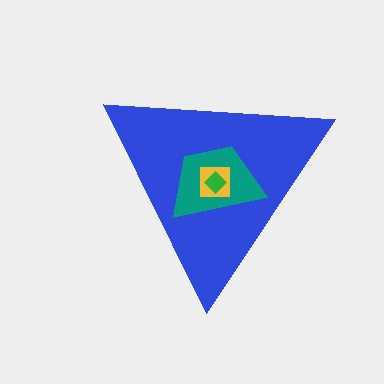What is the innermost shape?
The green diamond.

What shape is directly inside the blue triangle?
The teal trapezoid.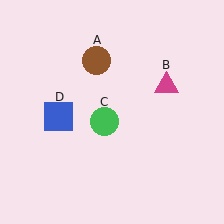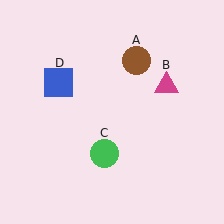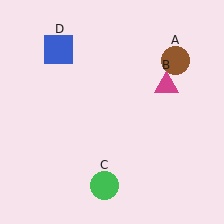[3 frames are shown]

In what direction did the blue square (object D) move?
The blue square (object D) moved up.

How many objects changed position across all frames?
3 objects changed position: brown circle (object A), green circle (object C), blue square (object D).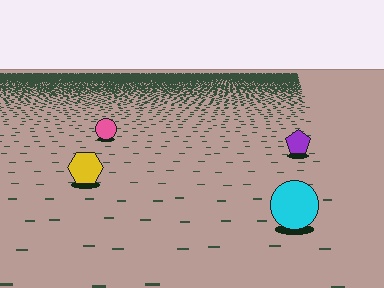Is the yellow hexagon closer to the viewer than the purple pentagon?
Yes. The yellow hexagon is closer — you can tell from the texture gradient: the ground texture is coarser near it.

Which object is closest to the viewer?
The cyan circle is closest. The texture marks near it are larger and more spread out.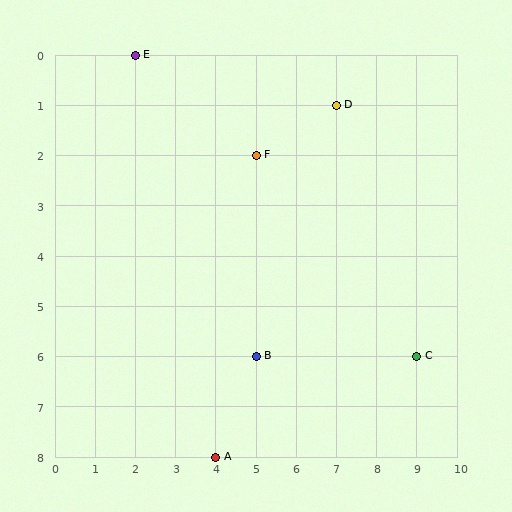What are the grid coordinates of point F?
Point F is at grid coordinates (5, 2).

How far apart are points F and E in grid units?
Points F and E are 3 columns and 2 rows apart (about 3.6 grid units diagonally).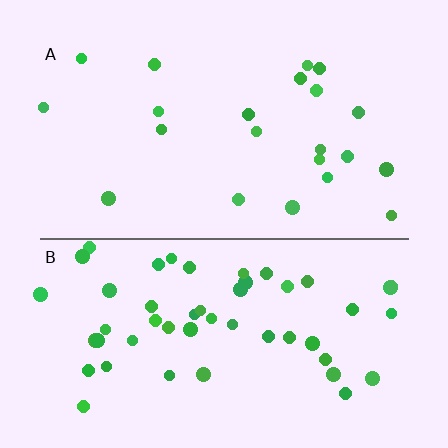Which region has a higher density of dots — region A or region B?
B (the bottom).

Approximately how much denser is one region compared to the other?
Approximately 2.3× — region B over region A.